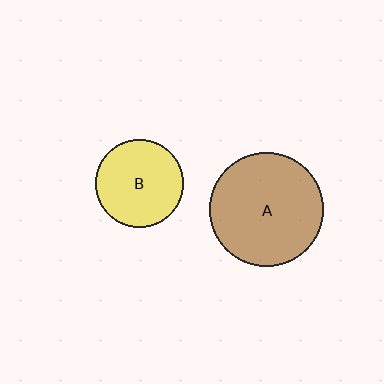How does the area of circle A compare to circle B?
Approximately 1.7 times.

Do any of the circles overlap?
No, none of the circles overlap.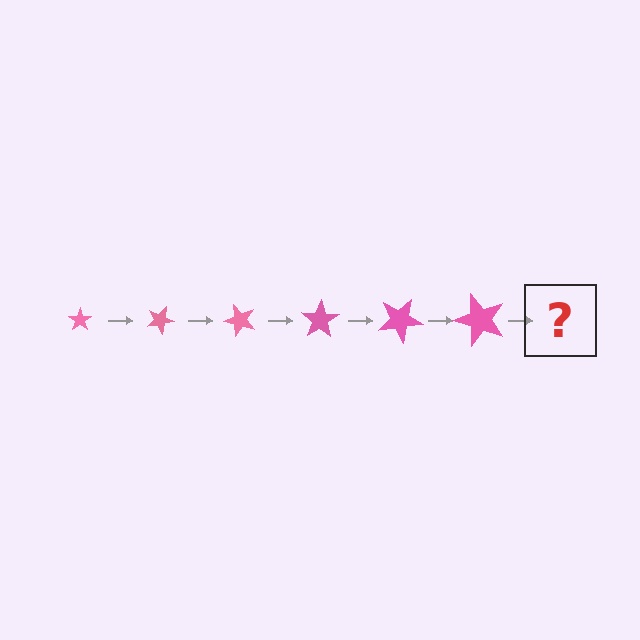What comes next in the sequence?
The next element should be a star, larger than the previous one and rotated 150 degrees from the start.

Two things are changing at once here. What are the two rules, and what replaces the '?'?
The two rules are that the star grows larger each step and it rotates 25 degrees each step. The '?' should be a star, larger than the previous one and rotated 150 degrees from the start.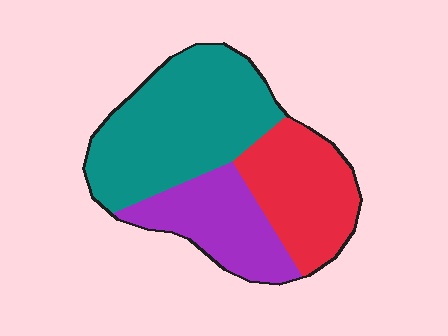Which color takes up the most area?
Teal, at roughly 45%.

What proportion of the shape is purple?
Purple takes up about one quarter (1/4) of the shape.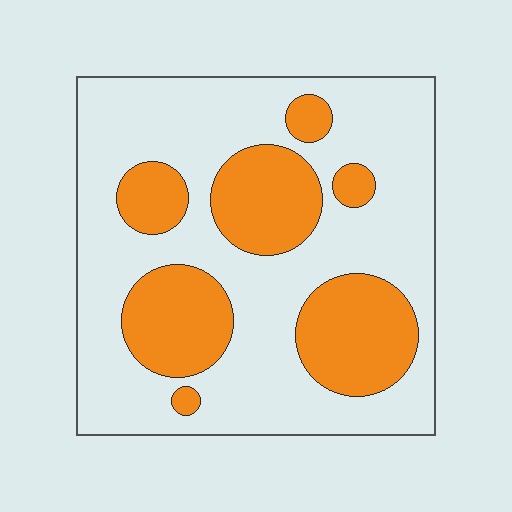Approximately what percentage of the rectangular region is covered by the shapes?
Approximately 30%.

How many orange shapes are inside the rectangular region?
7.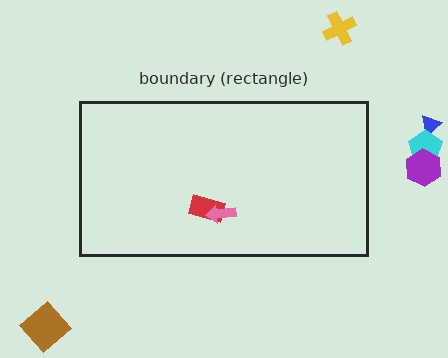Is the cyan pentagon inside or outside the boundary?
Outside.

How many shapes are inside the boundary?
2 inside, 5 outside.